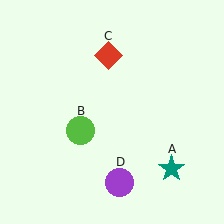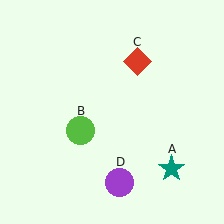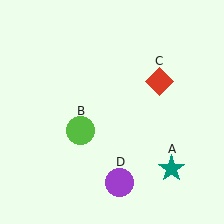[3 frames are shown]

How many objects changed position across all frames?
1 object changed position: red diamond (object C).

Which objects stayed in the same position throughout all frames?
Teal star (object A) and lime circle (object B) and purple circle (object D) remained stationary.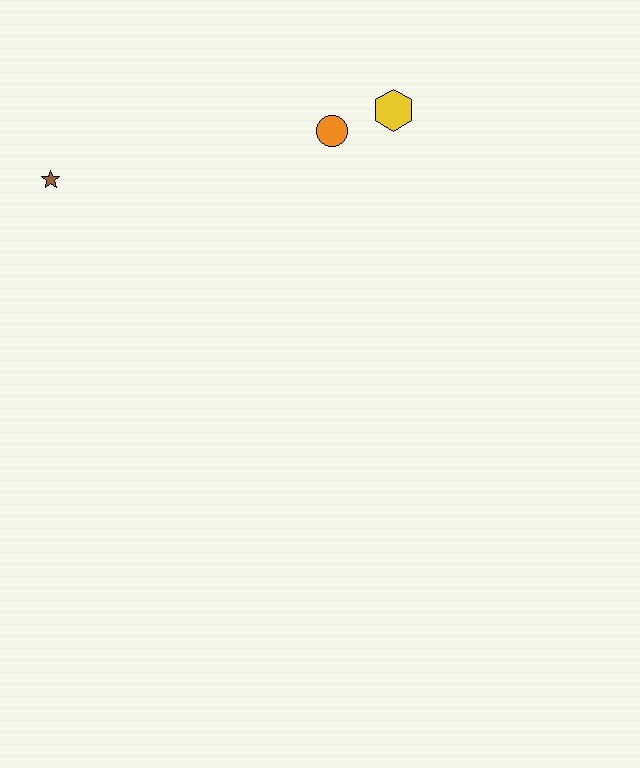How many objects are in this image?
There are 3 objects.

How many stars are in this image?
There is 1 star.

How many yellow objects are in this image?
There is 1 yellow object.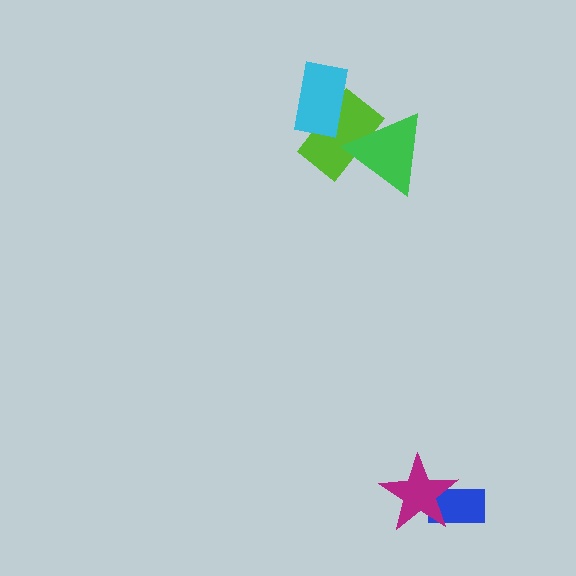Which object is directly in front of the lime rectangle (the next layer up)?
The green triangle is directly in front of the lime rectangle.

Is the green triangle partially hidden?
No, no other shape covers it.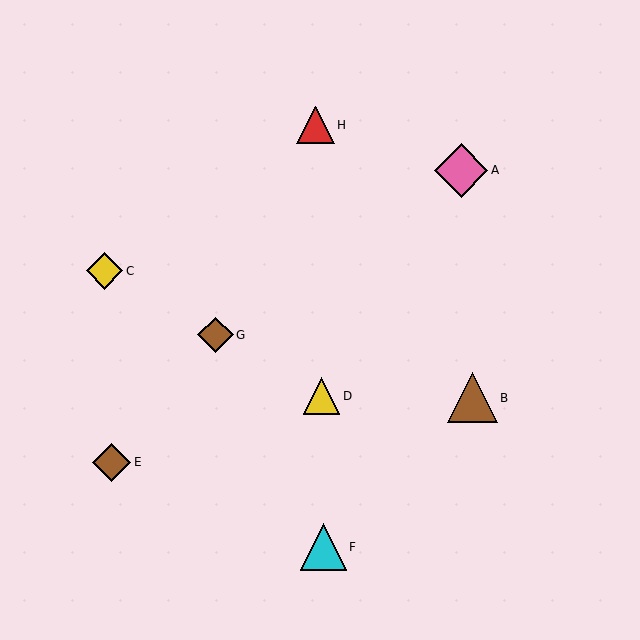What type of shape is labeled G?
Shape G is a brown diamond.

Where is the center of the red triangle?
The center of the red triangle is at (316, 125).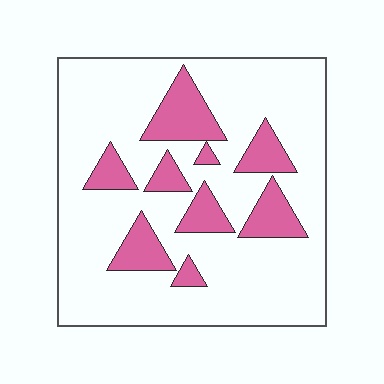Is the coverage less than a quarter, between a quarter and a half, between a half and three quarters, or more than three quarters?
Less than a quarter.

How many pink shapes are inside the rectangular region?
9.